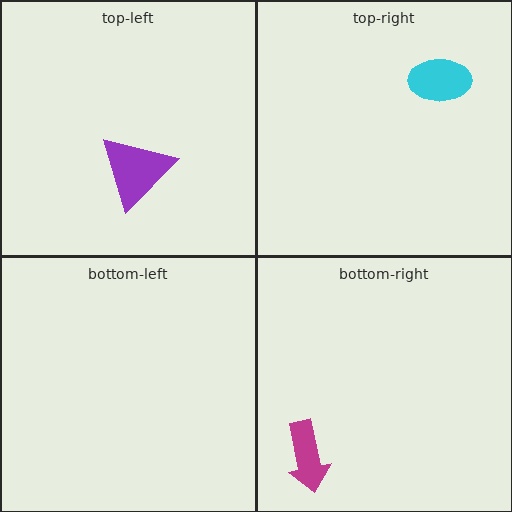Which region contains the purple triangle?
The top-left region.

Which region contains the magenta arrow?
The bottom-right region.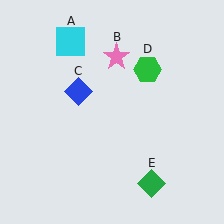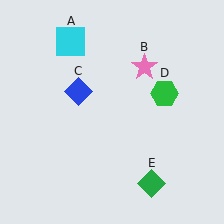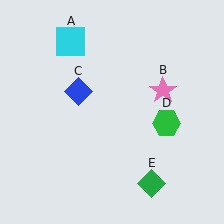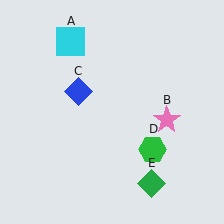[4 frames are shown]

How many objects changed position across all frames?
2 objects changed position: pink star (object B), green hexagon (object D).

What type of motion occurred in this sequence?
The pink star (object B), green hexagon (object D) rotated clockwise around the center of the scene.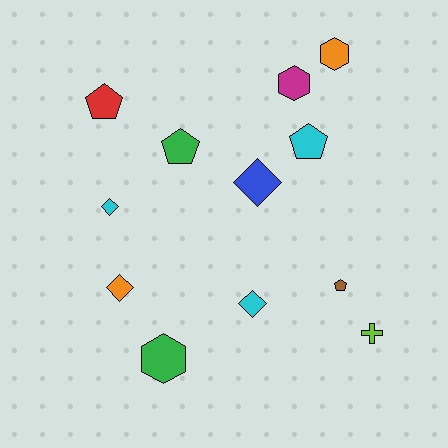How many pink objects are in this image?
There are no pink objects.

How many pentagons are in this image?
There are 4 pentagons.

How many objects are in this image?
There are 12 objects.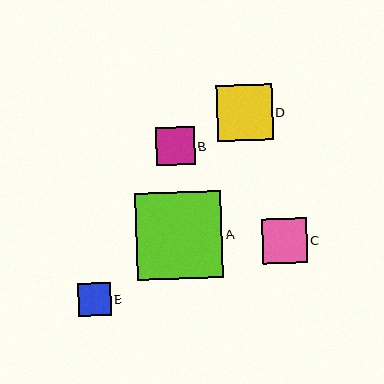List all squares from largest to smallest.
From largest to smallest: A, D, C, B, E.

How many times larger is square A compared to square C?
Square A is approximately 1.9 times the size of square C.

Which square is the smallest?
Square E is the smallest with a size of approximately 33 pixels.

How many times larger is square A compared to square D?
Square A is approximately 1.5 times the size of square D.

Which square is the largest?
Square A is the largest with a size of approximately 86 pixels.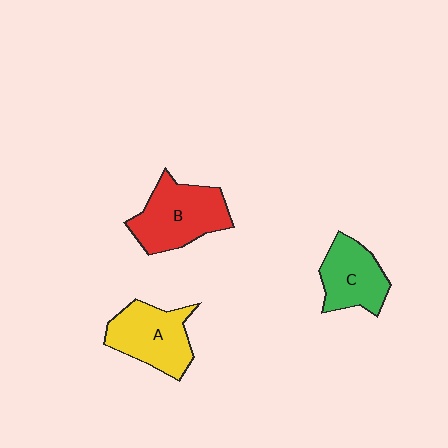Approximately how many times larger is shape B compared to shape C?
Approximately 1.3 times.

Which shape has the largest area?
Shape B (red).